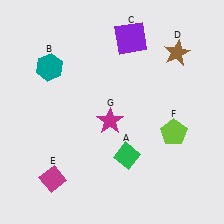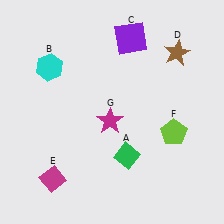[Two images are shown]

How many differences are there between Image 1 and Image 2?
There is 1 difference between the two images.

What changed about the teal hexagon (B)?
In Image 1, B is teal. In Image 2, it changed to cyan.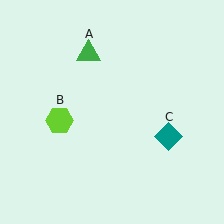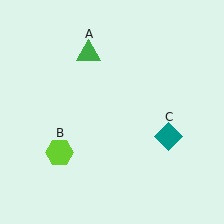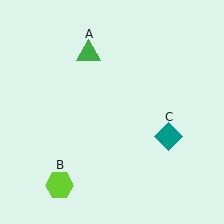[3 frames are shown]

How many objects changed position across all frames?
1 object changed position: lime hexagon (object B).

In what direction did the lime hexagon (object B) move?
The lime hexagon (object B) moved down.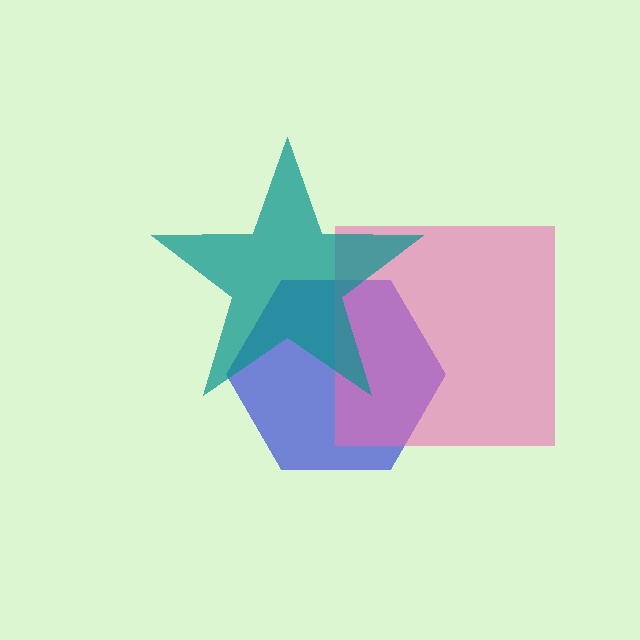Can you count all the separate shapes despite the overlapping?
Yes, there are 3 separate shapes.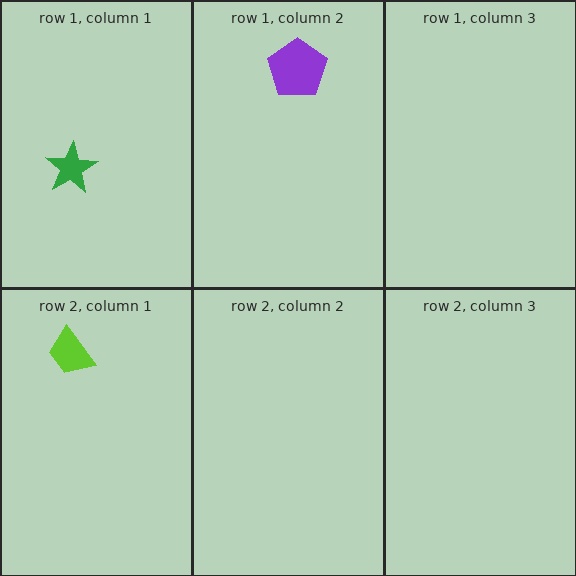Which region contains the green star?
The row 1, column 1 region.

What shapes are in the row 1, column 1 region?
The green star.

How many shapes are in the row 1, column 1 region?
1.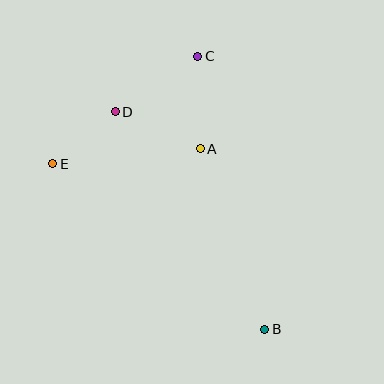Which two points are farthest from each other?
Points B and C are farthest from each other.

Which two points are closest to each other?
Points D and E are closest to each other.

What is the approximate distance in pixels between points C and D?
The distance between C and D is approximately 100 pixels.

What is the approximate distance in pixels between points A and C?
The distance between A and C is approximately 93 pixels.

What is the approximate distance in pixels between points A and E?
The distance between A and E is approximately 148 pixels.